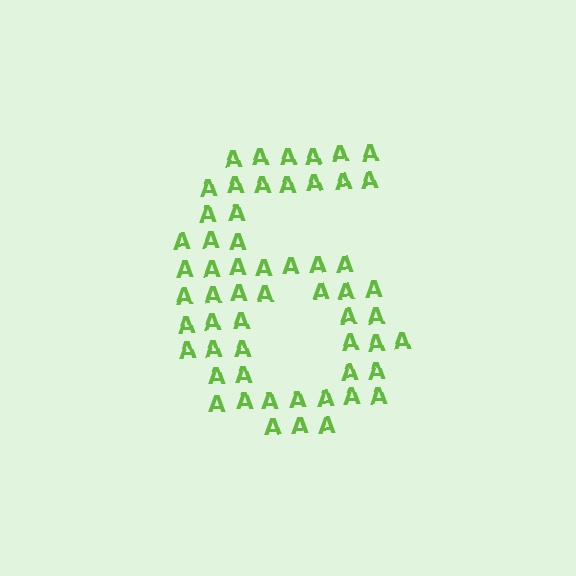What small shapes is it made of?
It is made of small letter A's.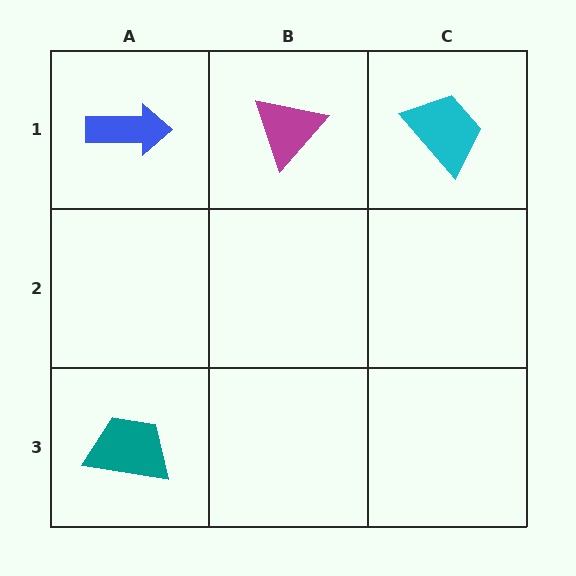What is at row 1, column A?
A blue arrow.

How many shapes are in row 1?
3 shapes.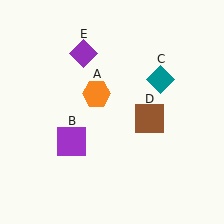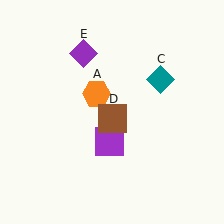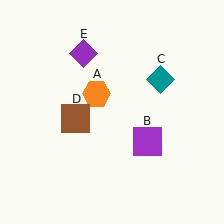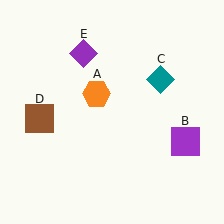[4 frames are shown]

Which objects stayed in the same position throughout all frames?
Orange hexagon (object A) and teal diamond (object C) and purple diamond (object E) remained stationary.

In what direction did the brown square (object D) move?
The brown square (object D) moved left.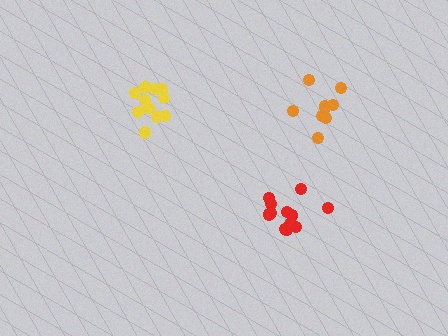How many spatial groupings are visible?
There are 3 spatial groupings.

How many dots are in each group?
Group 1: 9 dots, Group 2: 11 dots, Group 3: 12 dots (32 total).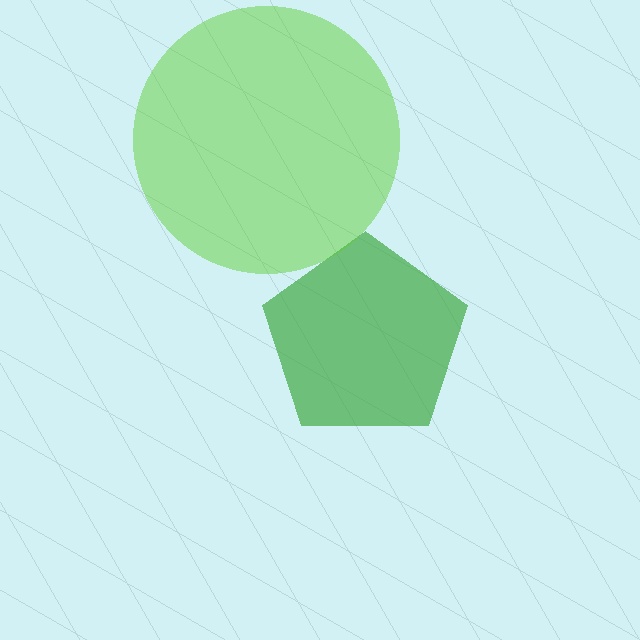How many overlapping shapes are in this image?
There are 2 overlapping shapes in the image.